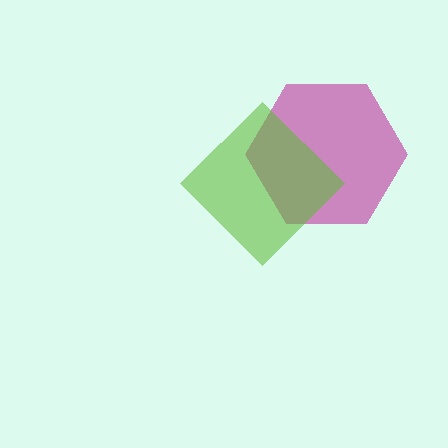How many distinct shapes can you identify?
There are 2 distinct shapes: a magenta hexagon, a lime diamond.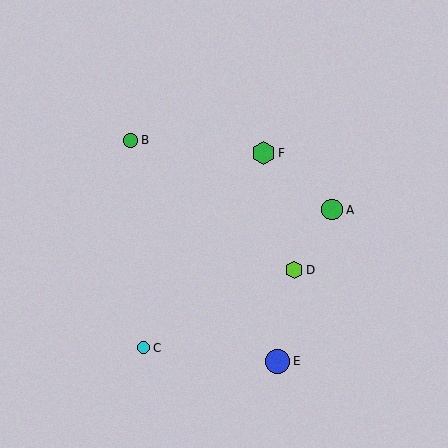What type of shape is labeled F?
Shape F is a green hexagon.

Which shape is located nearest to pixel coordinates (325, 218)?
The green circle (labeled A) at (332, 210) is nearest to that location.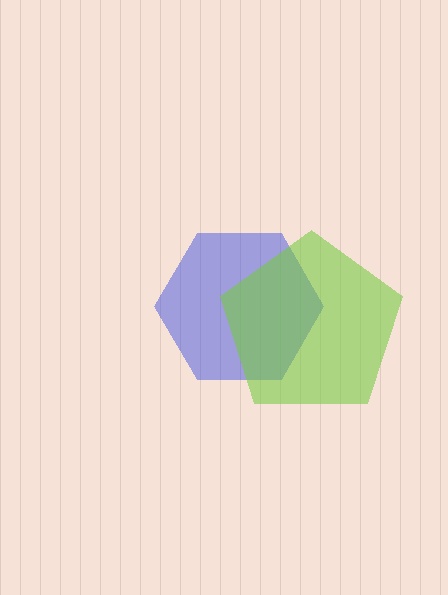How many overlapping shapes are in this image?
There are 2 overlapping shapes in the image.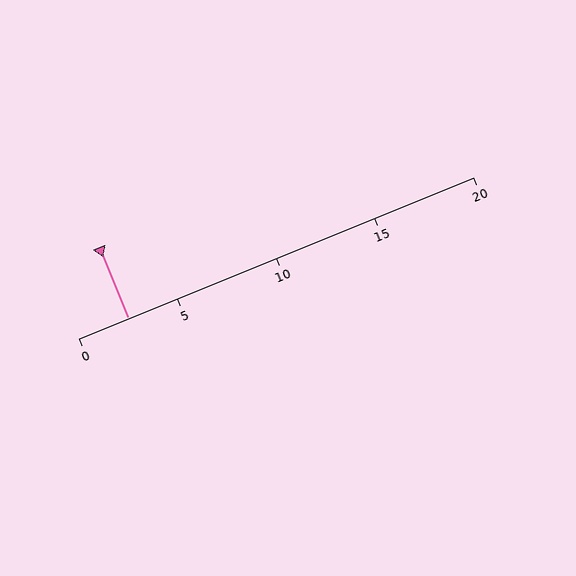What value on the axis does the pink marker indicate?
The marker indicates approximately 2.5.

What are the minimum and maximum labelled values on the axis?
The axis runs from 0 to 20.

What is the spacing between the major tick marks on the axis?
The major ticks are spaced 5 apart.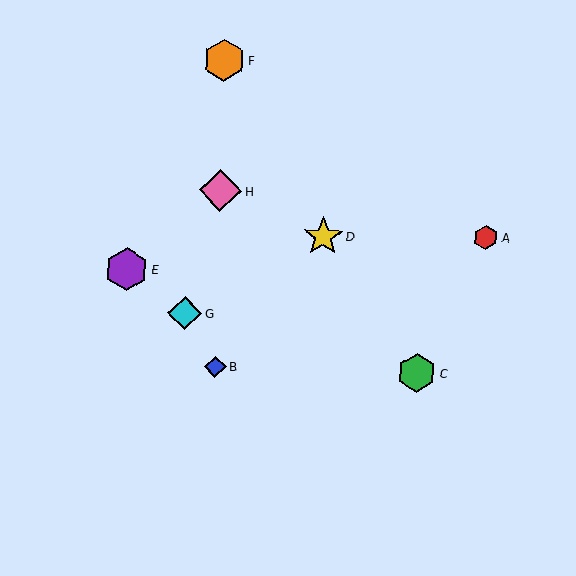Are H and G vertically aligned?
No, H is at x≈220 and G is at x≈185.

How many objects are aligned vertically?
3 objects (B, F, H) are aligned vertically.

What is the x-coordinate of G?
Object G is at x≈185.